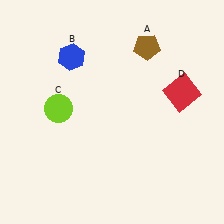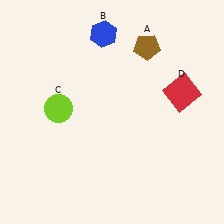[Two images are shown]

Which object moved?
The blue hexagon (B) moved right.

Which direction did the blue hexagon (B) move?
The blue hexagon (B) moved right.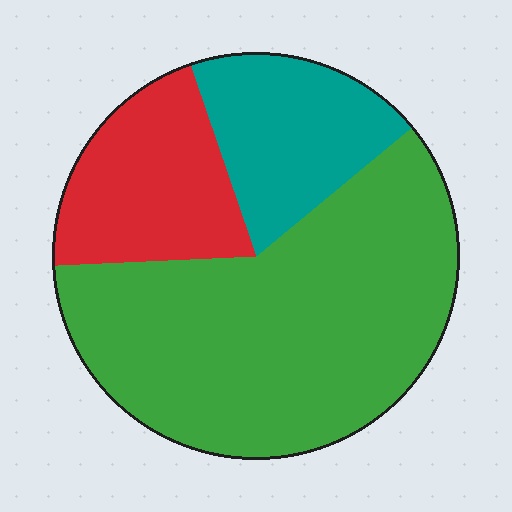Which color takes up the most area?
Green, at roughly 60%.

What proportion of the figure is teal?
Teal covers around 20% of the figure.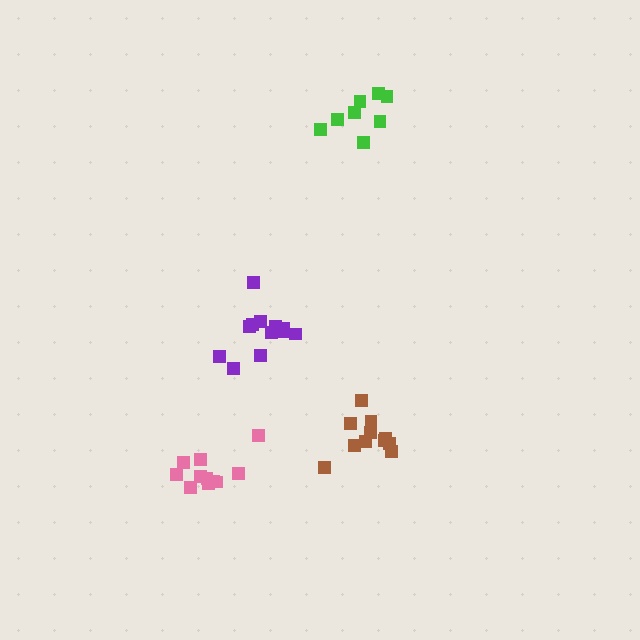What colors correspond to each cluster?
The clusters are colored: purple, green, brown, pink.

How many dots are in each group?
Group 1: 12 dots, Group 2: 8 dots, Group 3: 11 dots, Group 4: 12 dots (43 total).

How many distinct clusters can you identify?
There are 4 distinct clusters.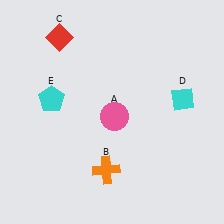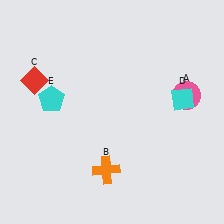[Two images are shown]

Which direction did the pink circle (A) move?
The pink circle (A) moved right.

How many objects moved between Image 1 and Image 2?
2 objects moved between the two images.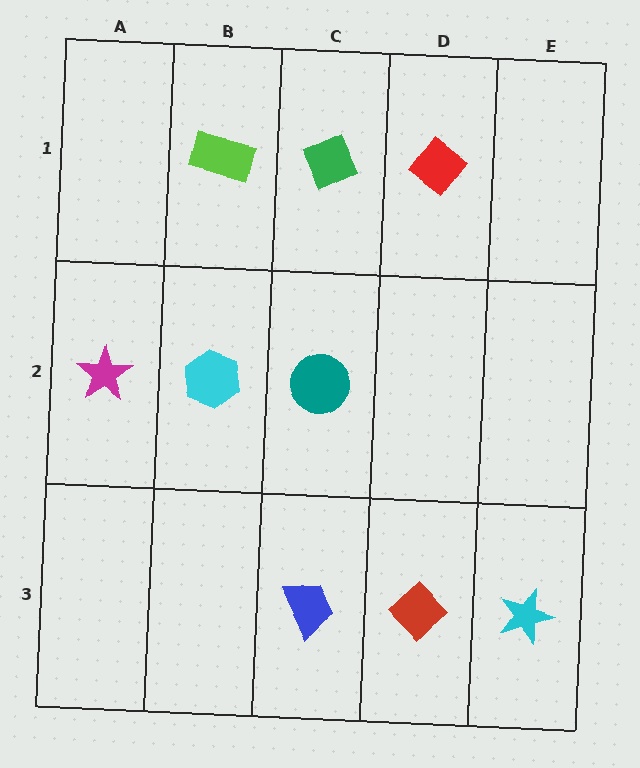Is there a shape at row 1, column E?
No, that cell is empty.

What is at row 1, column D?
A red diamond.